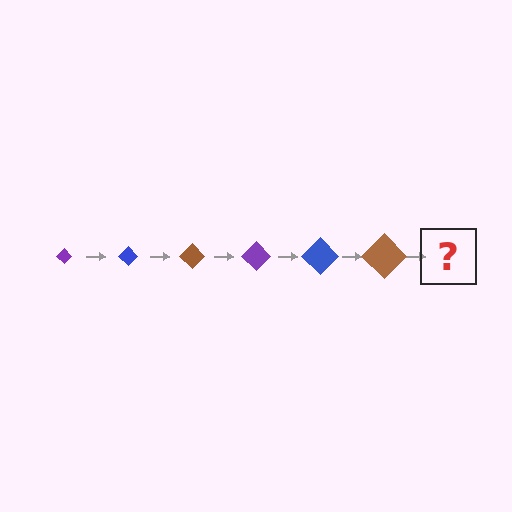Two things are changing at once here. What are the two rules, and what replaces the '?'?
The two rules are that the diamond grows larger each step and the color cycles through purple, blue, and brown. The '?' should be a purple diamond, larger than the previous one.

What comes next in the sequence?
The next element should be a purple diamond, larger than the previous one.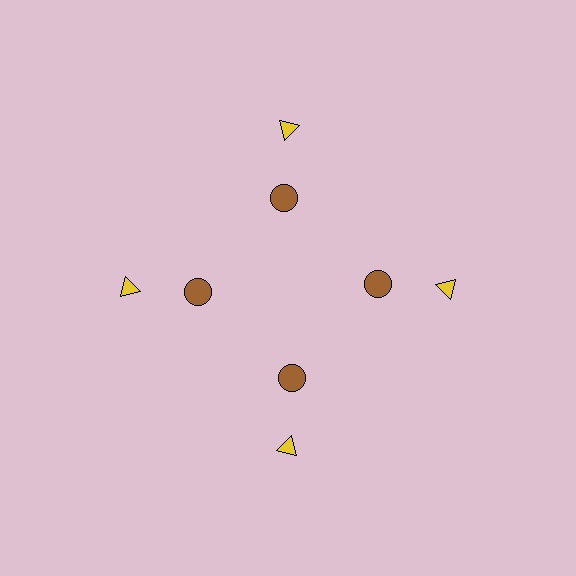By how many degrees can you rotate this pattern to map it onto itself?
The pattern maps onto itself every 90 degrees of rotation.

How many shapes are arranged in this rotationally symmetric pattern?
There are 8 shapes, arranged in 4 groups of 2.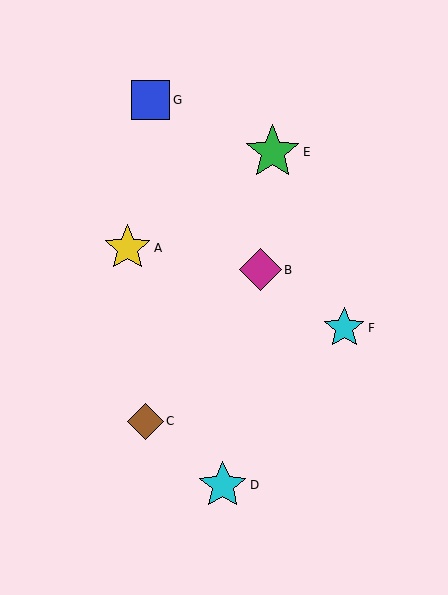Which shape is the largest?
The green star (labeled E) is the largest.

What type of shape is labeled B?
Shape B is a magenta diamond.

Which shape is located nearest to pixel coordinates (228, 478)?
The cyan star (labeled D) at (223, 485) is nearest to that location.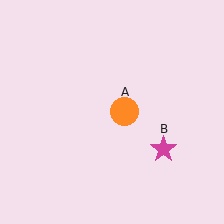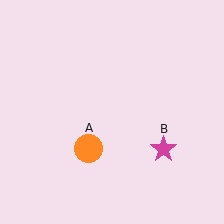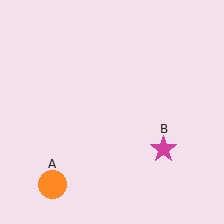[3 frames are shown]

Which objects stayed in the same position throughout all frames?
Magenta star (object B) remained stationary.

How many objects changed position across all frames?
1 object changed position: orange circle (object A).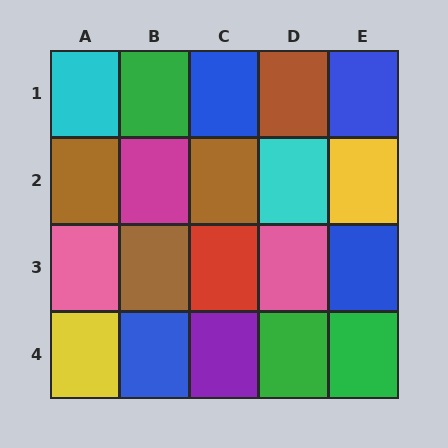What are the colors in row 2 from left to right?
Brown, magenta, brown, cyan, yellow.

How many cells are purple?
1 cell is purple.